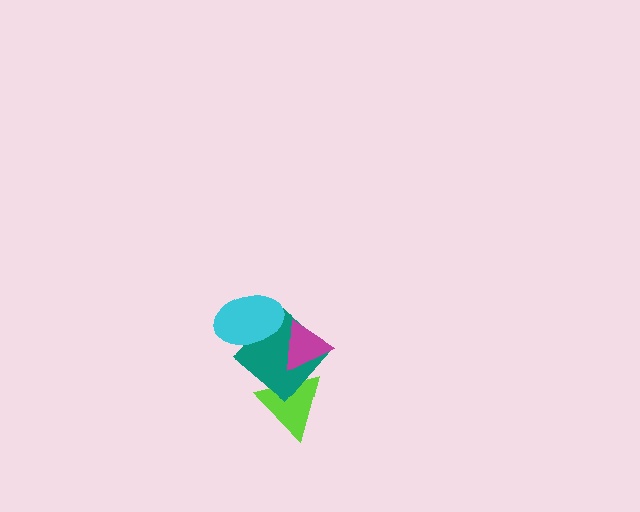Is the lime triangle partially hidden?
Yes, it is partially covered by another shape.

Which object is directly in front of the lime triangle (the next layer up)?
The teal diamond is directly in front of the lime triangle.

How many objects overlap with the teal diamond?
3 objects overlap with the teal diamond.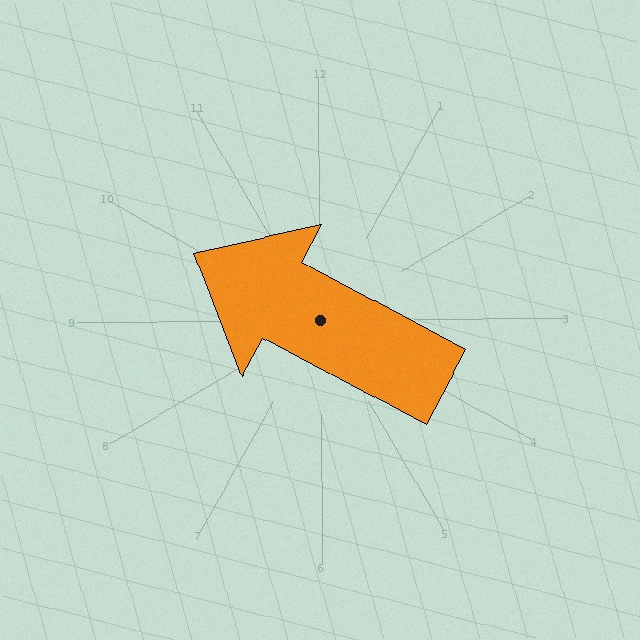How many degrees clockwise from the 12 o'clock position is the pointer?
Approximately 298 degrees.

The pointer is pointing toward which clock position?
Roughly 10 o'clock.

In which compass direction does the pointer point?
Northwest.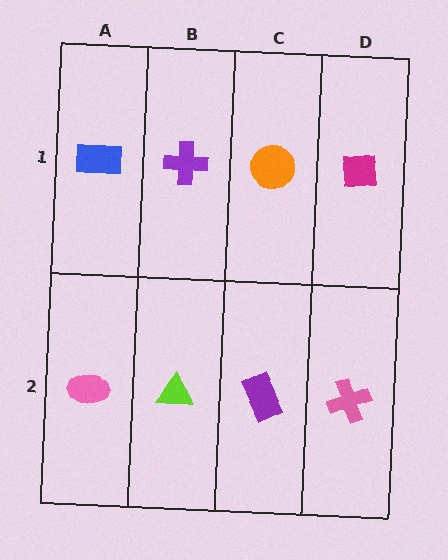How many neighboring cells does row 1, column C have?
3.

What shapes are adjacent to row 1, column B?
A lime triangle (row 2, column B), a blue rectangle (row 1, column A), an orange circle (row 1, column C).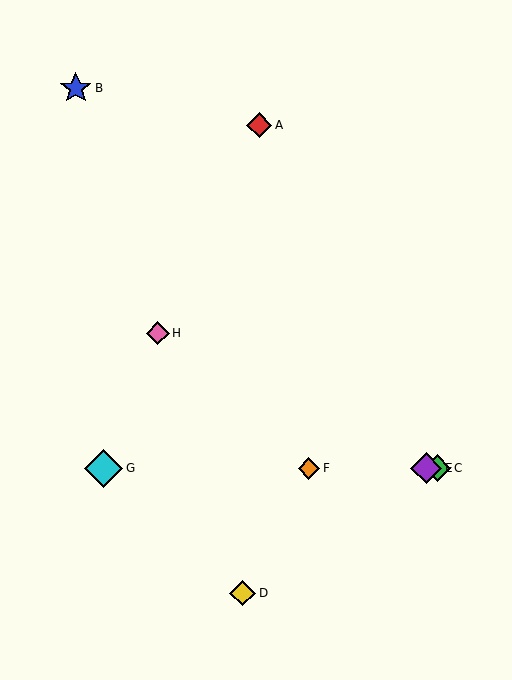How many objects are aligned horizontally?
4 objects (C, E, F, G) are aligned horizontally.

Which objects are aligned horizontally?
Objects C, E, F, G are aligned horizontally.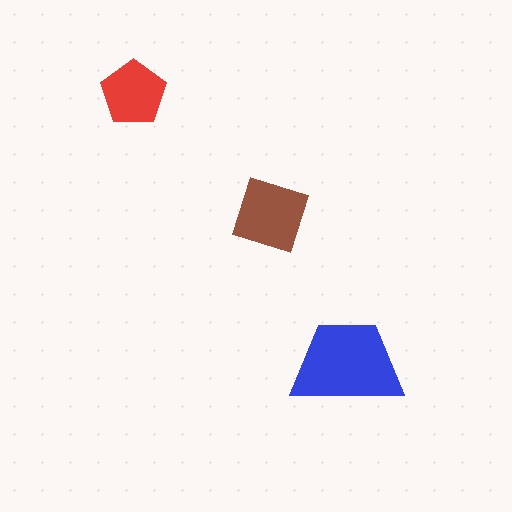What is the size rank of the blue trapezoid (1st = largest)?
1st.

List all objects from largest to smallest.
The blue trapezoid, the brown diamond, the red pentagon.